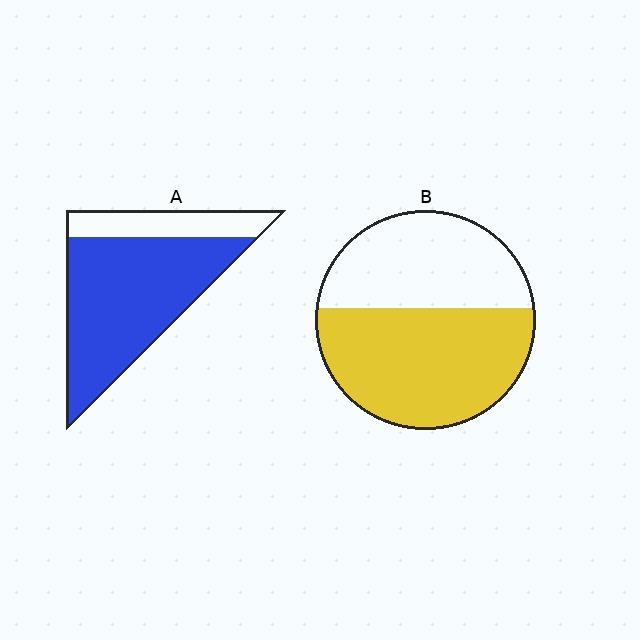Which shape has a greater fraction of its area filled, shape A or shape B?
Shape A.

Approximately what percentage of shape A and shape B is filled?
A is approximately 75% and B is approximately 55%.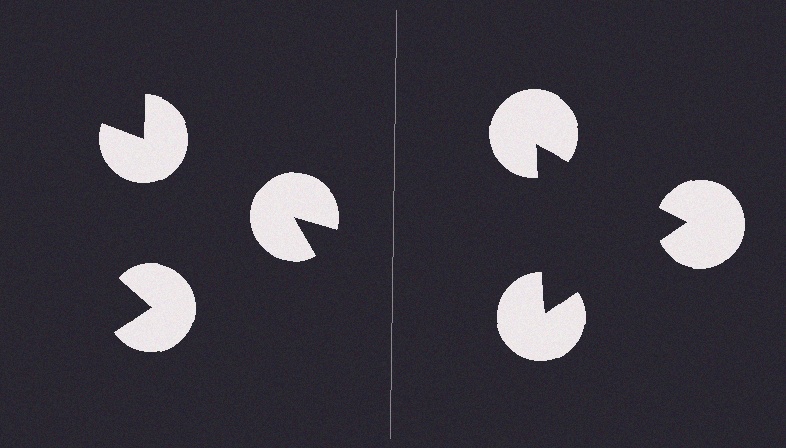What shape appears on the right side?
An illusory triangle.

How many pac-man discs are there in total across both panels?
6 — 3 on each side.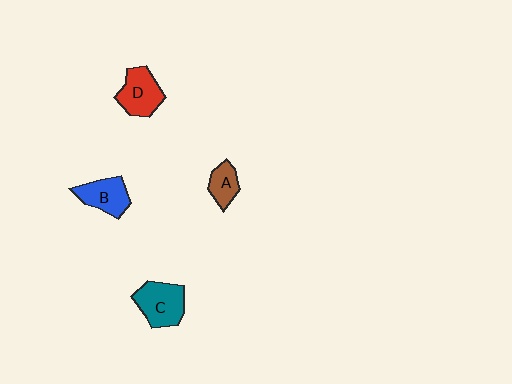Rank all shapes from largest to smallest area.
From largest to smallest: C (teal), D (red), B (blue), A (brown).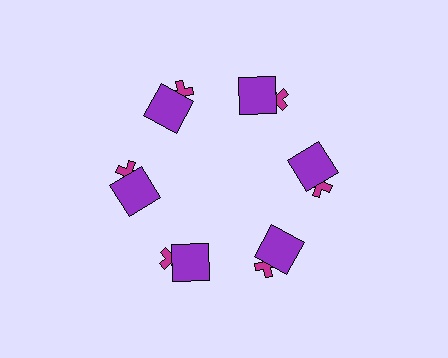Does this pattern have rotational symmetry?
Yes, this pattern has 6-fold rotational symmetry. It looks the same after rotating 60 degrees around the center.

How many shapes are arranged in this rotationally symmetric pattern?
There are 12 shapes, arranged in 6 groups of 2.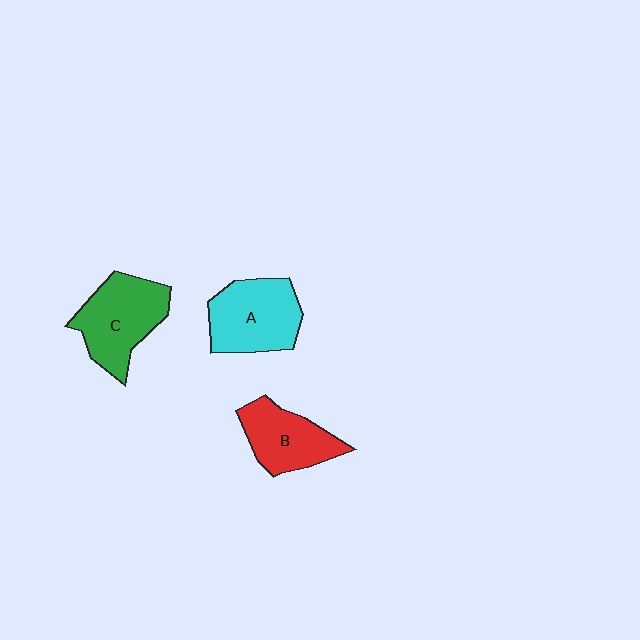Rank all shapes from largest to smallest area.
From largest to smallest: C (green), A (cyan), B (red).